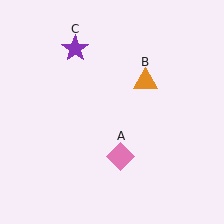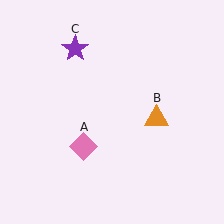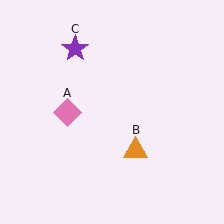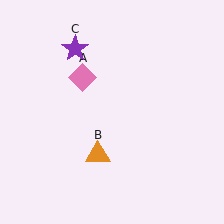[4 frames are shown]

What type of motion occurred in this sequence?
The pink diamond (object A), orange triangle (object B) rotated clockwise around the center of the scene.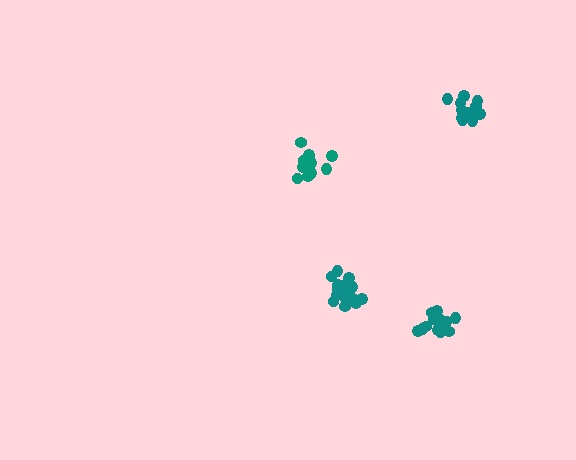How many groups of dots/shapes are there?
There are 4 groups.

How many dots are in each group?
Group 1: 17 dots, Group 2: 17 dots, Group 3: 12 dots, Group 4: 13 dots (59 total).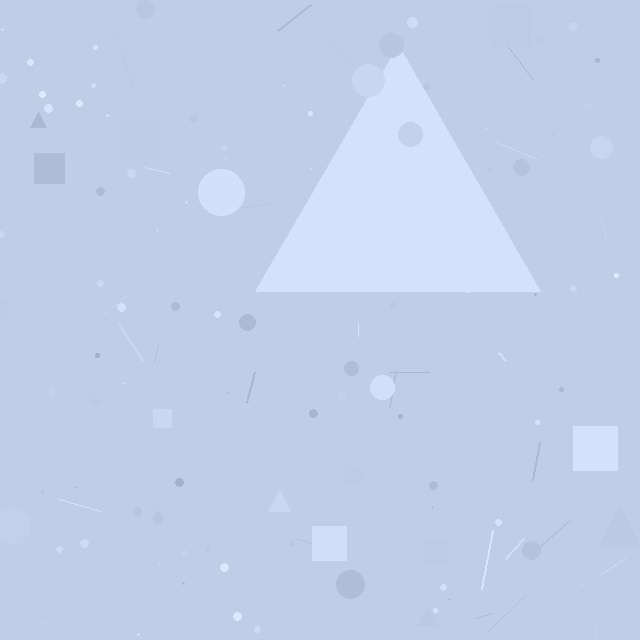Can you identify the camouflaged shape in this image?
The camouflaged shape is a triangle.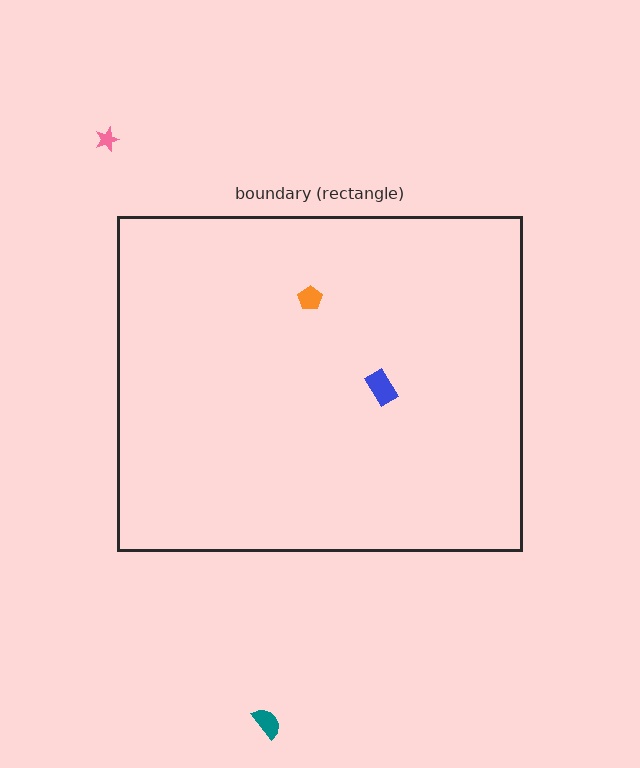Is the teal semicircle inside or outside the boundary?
Outside.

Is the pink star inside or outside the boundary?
Outside.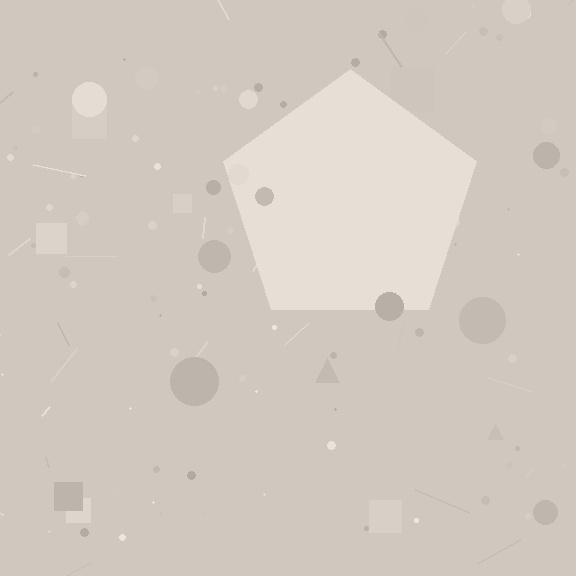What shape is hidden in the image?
A pentagon is hidden in the image.